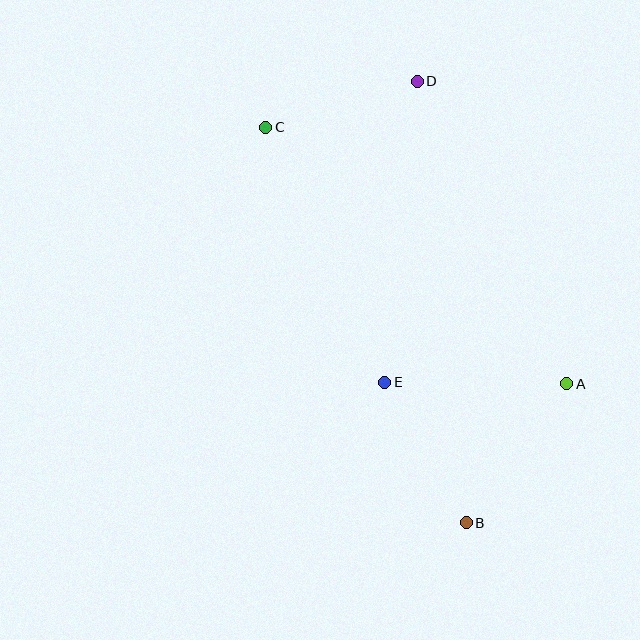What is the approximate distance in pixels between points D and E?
The distance between D and E is approximately 303 pixels.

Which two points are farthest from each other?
Points B and D are farthest from each other.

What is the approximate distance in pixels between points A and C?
The distance between A and C is approximately 396 pixels.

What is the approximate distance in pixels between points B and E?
The distance between B and E is approximately 162 pixels.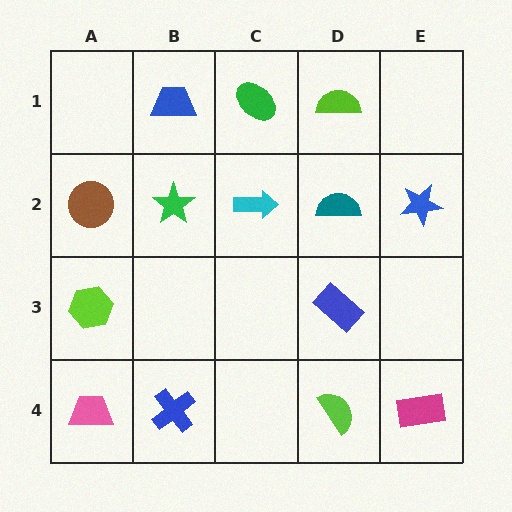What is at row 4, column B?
A blue cross.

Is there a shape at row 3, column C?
No, that cell is empty.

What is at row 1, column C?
A green ellipse.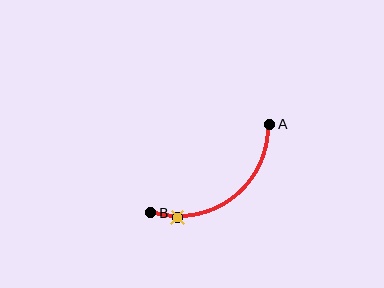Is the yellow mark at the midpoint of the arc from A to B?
No. The yellow mark lies on the arc but is closer to endpoint B. The arc midpoint would be at the point on the curve equidistant along the arc from both A and B.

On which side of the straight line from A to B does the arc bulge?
The arc bulges below and to the right of the straight line connecting A and B.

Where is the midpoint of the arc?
The arc midpoint is the point on the curve farthest from the straight line joining A and B. It sits below and to the right of that line.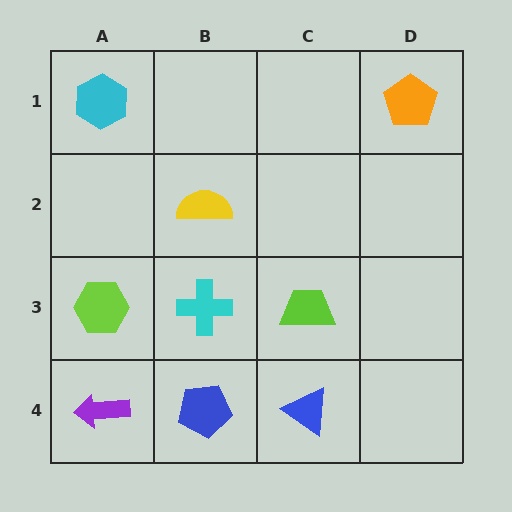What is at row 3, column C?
A lime trapezoid.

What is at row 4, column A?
A purple arrow.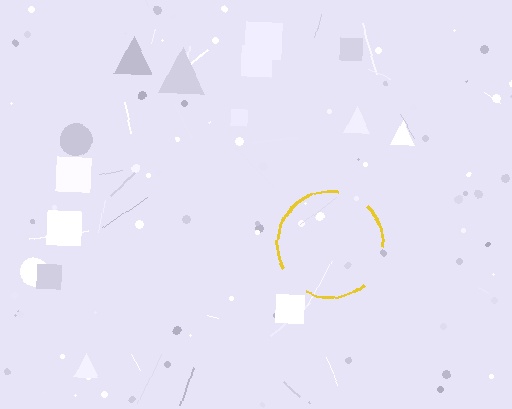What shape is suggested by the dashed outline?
The dashed outline suggests a circle.